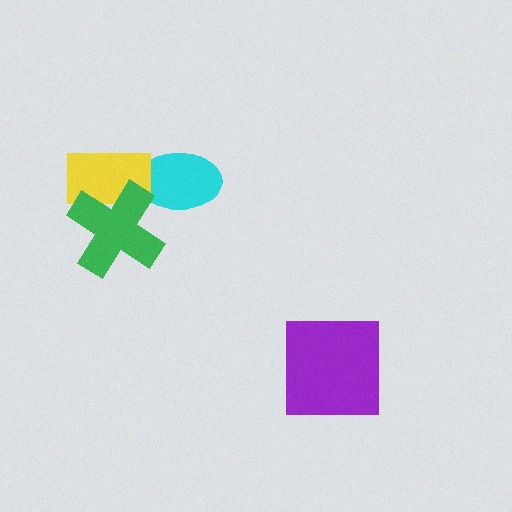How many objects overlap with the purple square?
0 objects overlap with the purple square.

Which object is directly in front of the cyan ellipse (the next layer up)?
The yellow rectangle is directly in front of the cyan ellipse.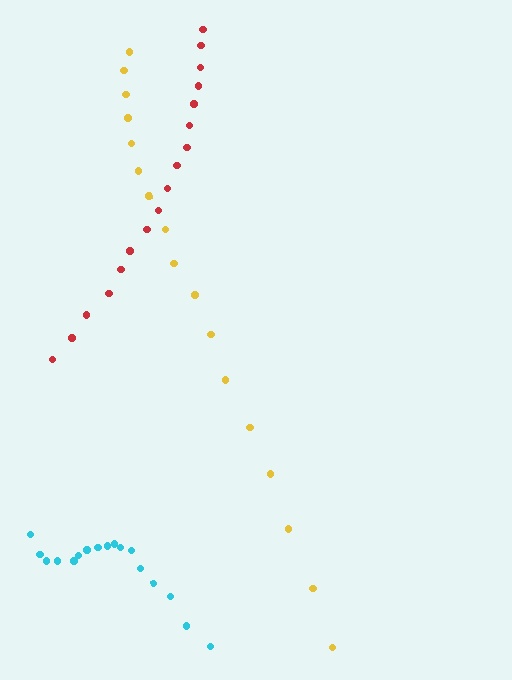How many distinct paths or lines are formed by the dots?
There are 3 distinct paths.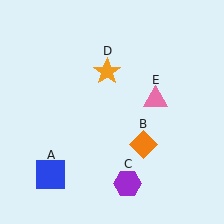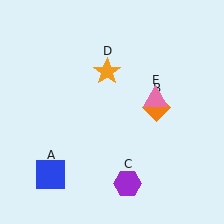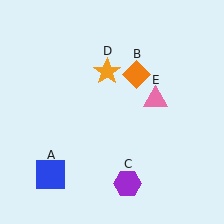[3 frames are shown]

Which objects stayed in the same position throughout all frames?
Blue square (object A) and purple hexagon (object C) and orange star (object D) and pink triangle (object E) remained stationary.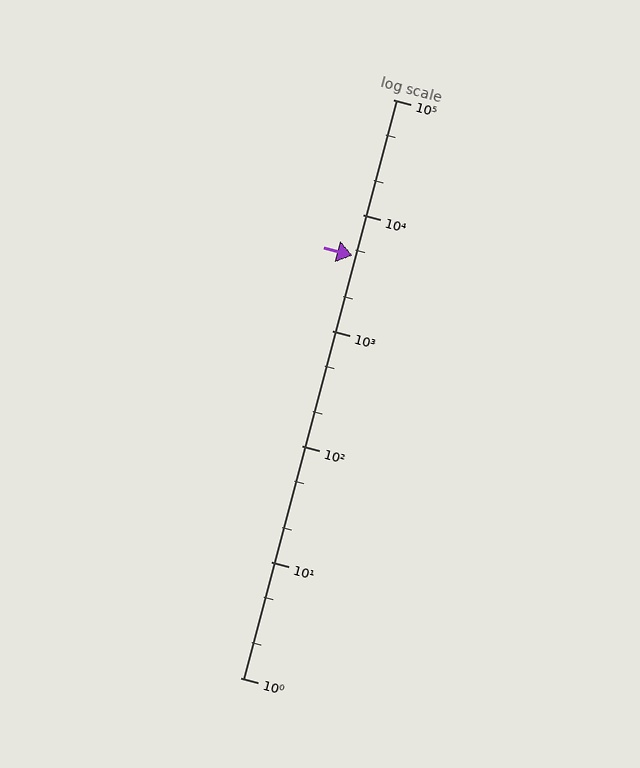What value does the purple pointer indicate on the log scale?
The pointer indicates approximately 4500.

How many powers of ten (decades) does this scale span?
The scale spans 5 decades, from 1 to 100000.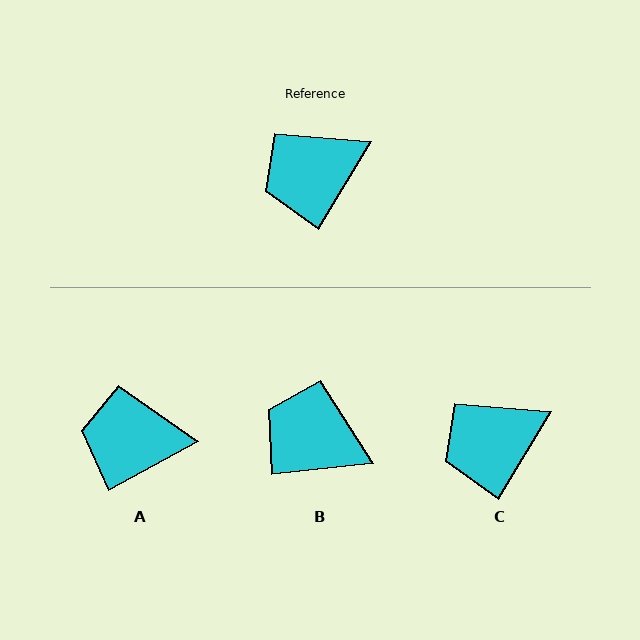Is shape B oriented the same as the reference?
No, it is off by about 53 degrees.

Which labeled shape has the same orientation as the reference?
C.